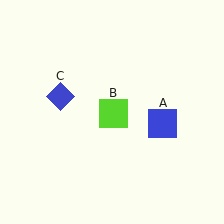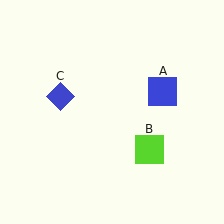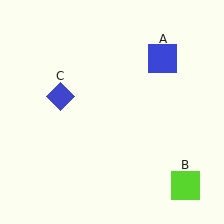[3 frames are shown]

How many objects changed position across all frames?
2 objects changed position: blue square (object A), lime square (object B).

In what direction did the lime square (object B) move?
The lime square (object B) moved down and to the right.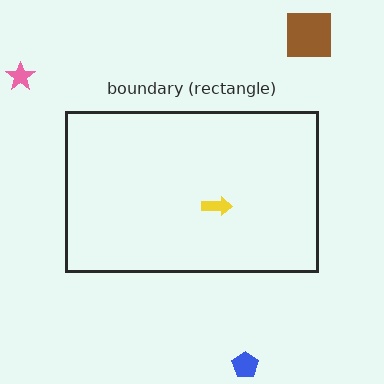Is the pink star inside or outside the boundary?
Outside.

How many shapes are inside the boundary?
1 inside, 3 outside.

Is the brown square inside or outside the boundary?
Outside.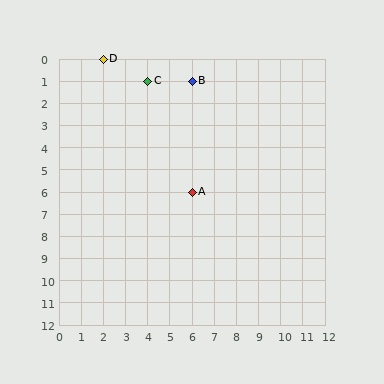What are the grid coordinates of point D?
Point D is at grid coordinates (2, 0).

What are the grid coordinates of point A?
Point A is at grid coordinates (6, 6).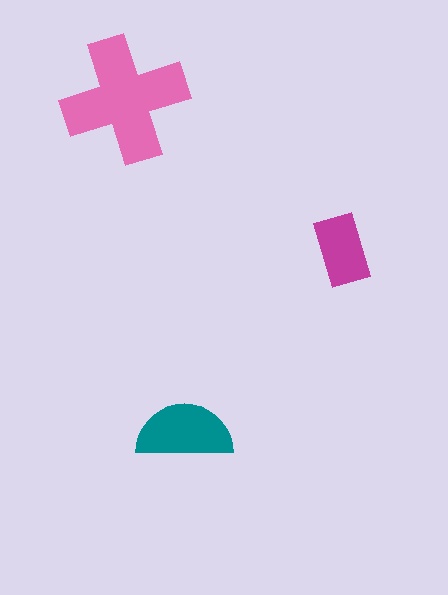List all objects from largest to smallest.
The pink cross, the teal semicircle, the magenta rectangle.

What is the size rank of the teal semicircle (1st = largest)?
2nd.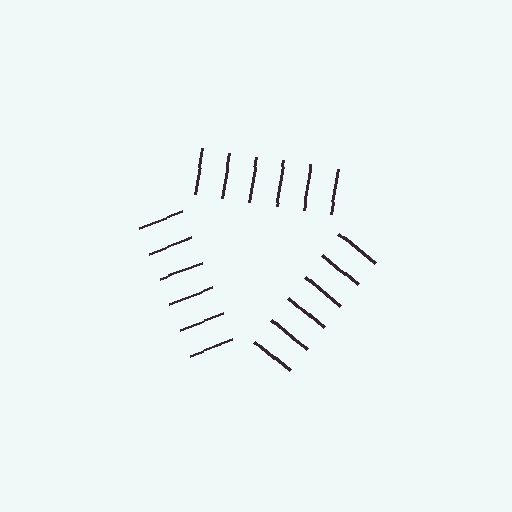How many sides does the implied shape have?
3 sides — the line-ends trace a triangle.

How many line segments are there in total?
18 — 6 along each of the 3 edges.